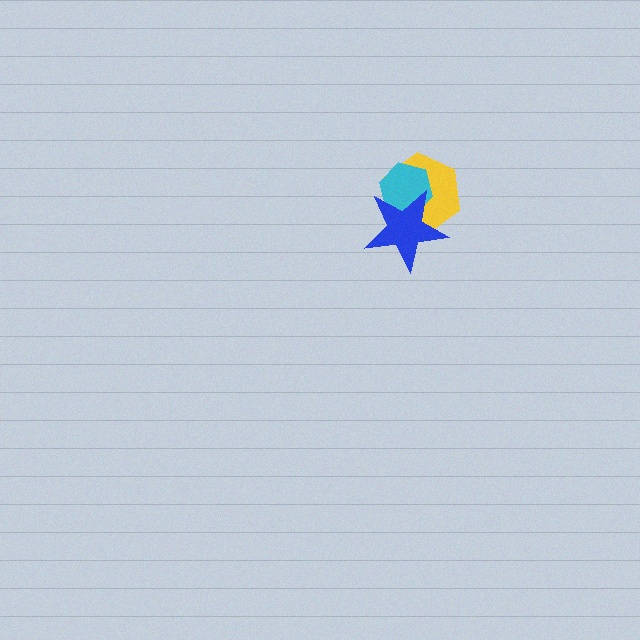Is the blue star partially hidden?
No, no other shape covers it.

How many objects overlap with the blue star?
2 objects overlap with the blue star.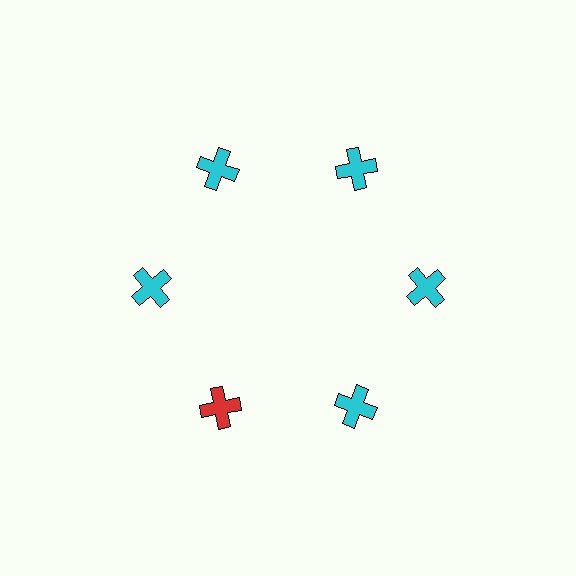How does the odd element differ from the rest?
It has a different color: red instead of cyan.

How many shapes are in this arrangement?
There are 6 shapes arranged in a ring pattern.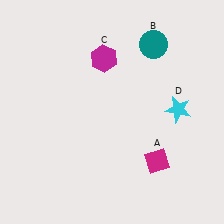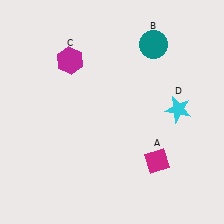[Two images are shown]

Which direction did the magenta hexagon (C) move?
The magenta hexagon (C) moved left.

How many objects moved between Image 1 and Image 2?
1 object moved between the two images.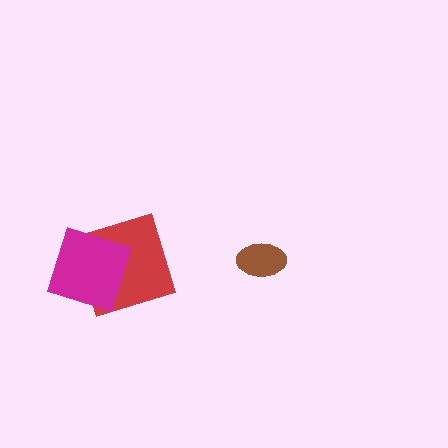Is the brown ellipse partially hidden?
No, no other shape covers it.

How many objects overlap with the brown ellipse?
0 objects overlap with the brown ellipse.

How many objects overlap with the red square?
1 object overlaps with the red square.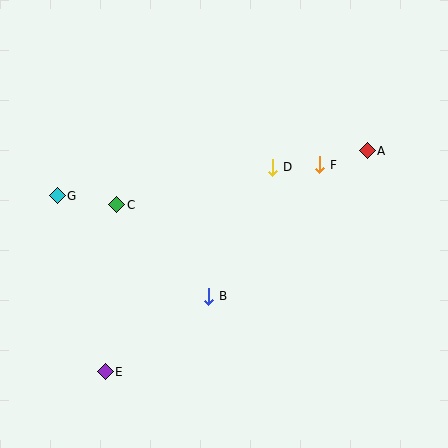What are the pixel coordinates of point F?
Point F is at (320, 165).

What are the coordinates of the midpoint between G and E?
The midpoint between G and E is at (81, 284).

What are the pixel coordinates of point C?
Point C is at (117, 205).